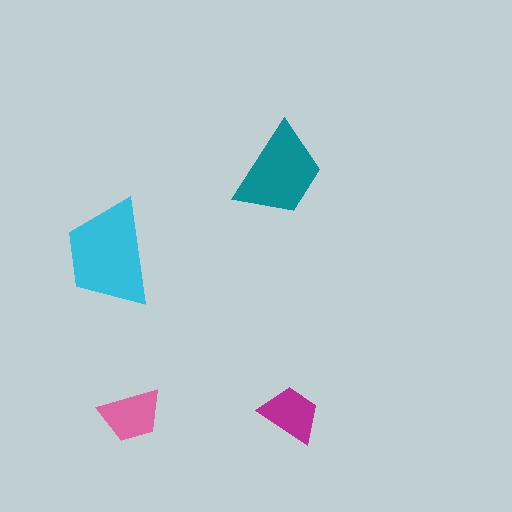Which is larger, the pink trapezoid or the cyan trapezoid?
The cyan one.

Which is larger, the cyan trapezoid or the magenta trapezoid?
The cyan one.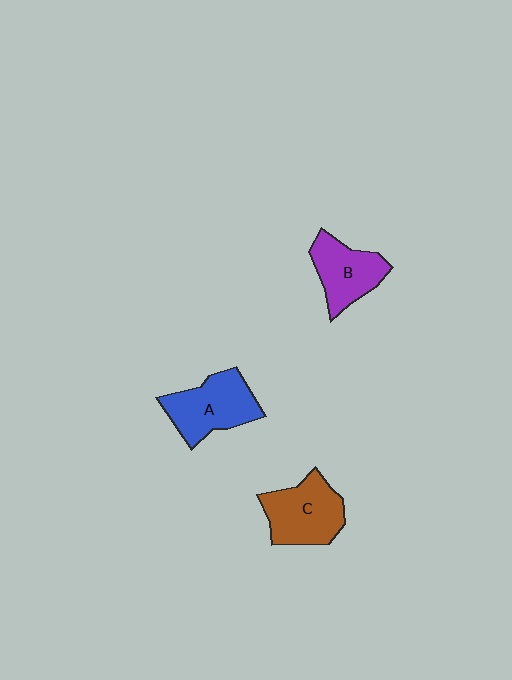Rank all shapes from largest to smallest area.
From largest to smallest: A (blue), C (brown), B (purple).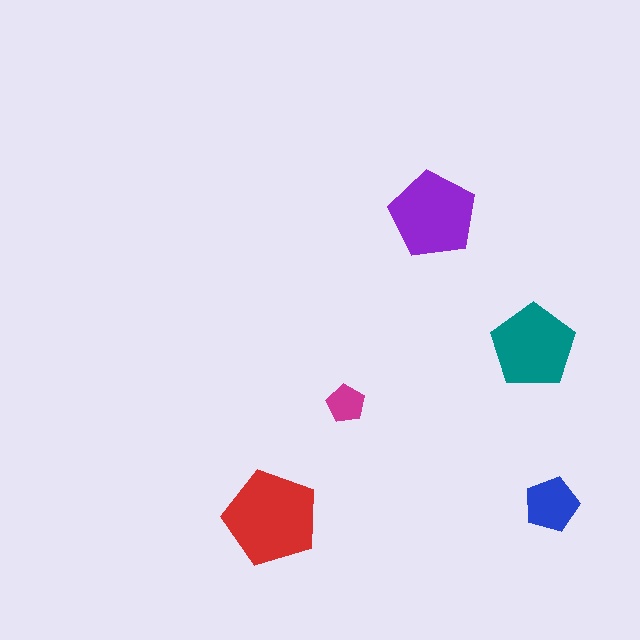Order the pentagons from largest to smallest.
the red one, the purple one, the teal one, the blue one, the magenta one.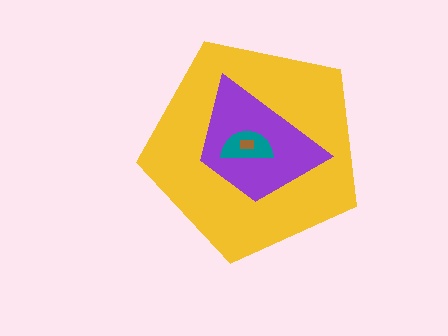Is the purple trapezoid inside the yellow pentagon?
Yes.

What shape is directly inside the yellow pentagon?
The purple trapezoid.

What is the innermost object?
The brown rectangle.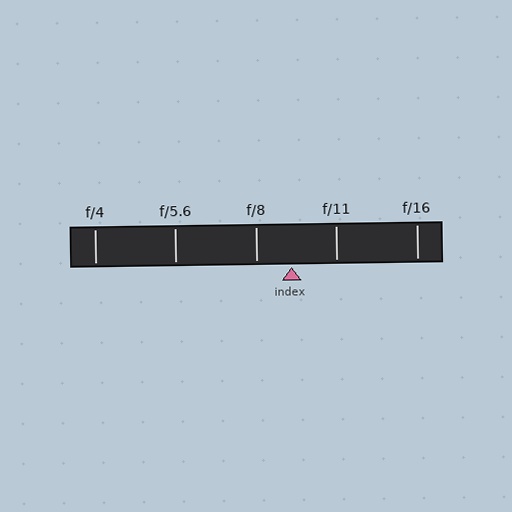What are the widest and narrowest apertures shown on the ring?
The widest aperture shown is f/4 and the narrowest is f/16.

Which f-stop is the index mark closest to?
The index mark is closest to f/8.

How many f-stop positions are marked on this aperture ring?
There are 5 f-stop positions marked.